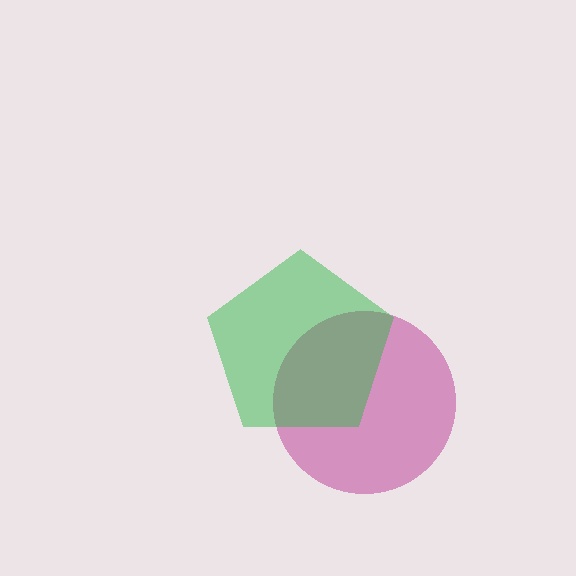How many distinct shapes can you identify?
There are 2 distinct shapes: a magenta circle, a green pentagon.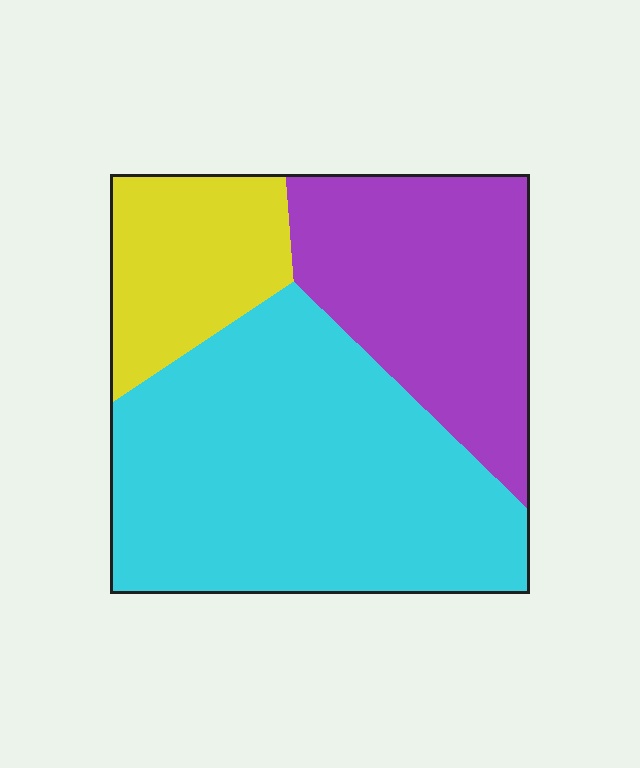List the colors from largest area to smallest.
From largest to smallest: cyan, purple, yellow.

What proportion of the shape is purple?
Purple takes up about one third (1/3) of the shape.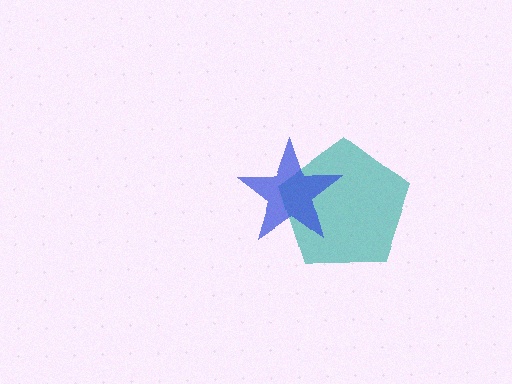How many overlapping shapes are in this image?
There are 2 overlapping shapes in the image.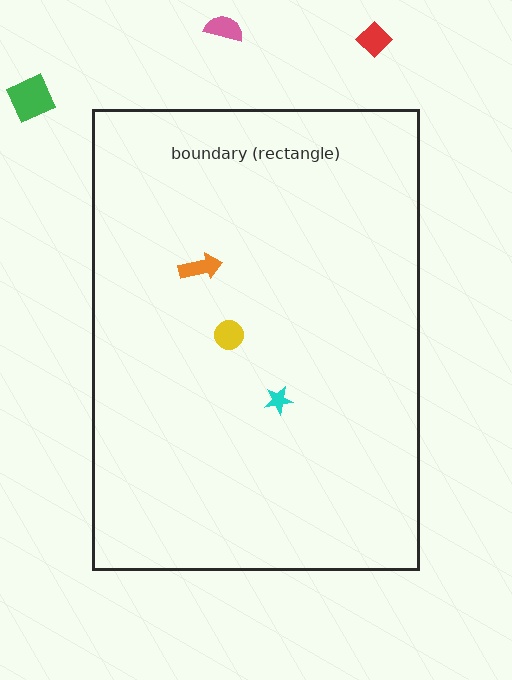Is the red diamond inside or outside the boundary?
Outside.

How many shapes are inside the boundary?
3 inside, 3 outside.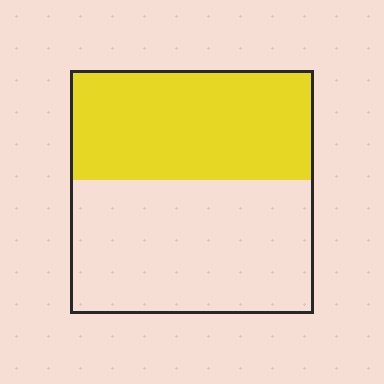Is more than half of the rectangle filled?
No.